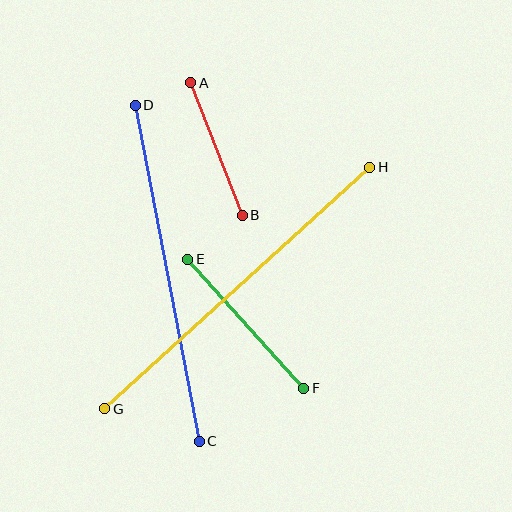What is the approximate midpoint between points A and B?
The midpoint is at approximately (217, 149) pixels.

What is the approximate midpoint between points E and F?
The midpoint is at approximately (246, 324) pixels.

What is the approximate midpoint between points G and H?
The midpoint is at approximately (237, 288) pixels.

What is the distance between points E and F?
The distance is approximately 174 pixels.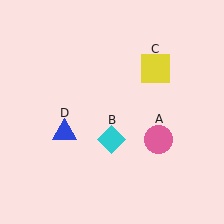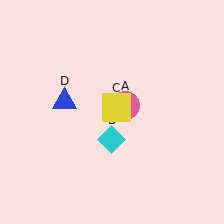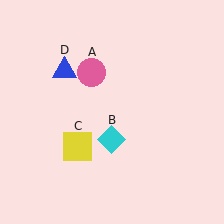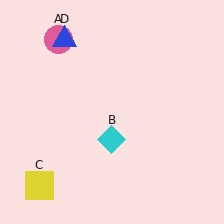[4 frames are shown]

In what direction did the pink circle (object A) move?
The pink circle (object A) moved up and to the left.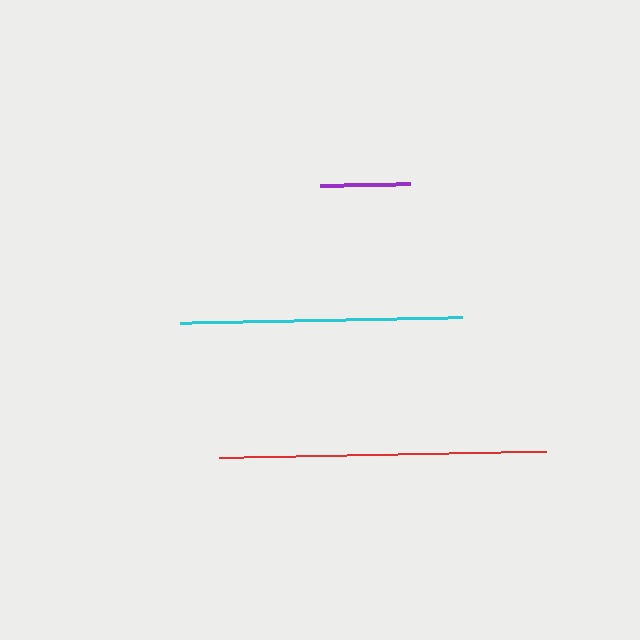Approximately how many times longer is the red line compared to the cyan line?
The red line is approximately 1.2 times the length of the cyan line.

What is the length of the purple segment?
The purple segment is approximately 89 pixels long.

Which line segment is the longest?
The red line is the longest at approximately 328 pixels.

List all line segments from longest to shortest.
From longest to shortest: red, cyan, purple.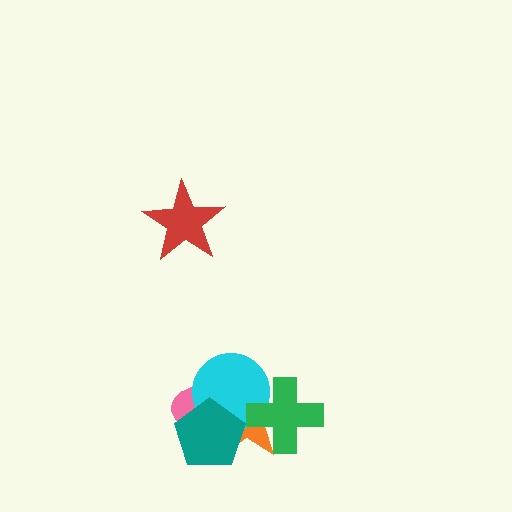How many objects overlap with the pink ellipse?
3 objects overlap with the pink ellipse.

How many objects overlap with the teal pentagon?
3 objects overlap with the teal pentagon.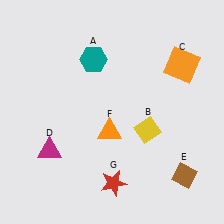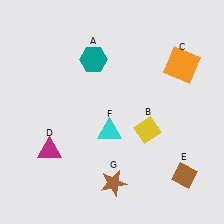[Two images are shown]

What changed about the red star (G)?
In Image 1, G is red. In Image 2, it changed to brown.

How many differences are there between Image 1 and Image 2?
There are 2 differences between the two images.